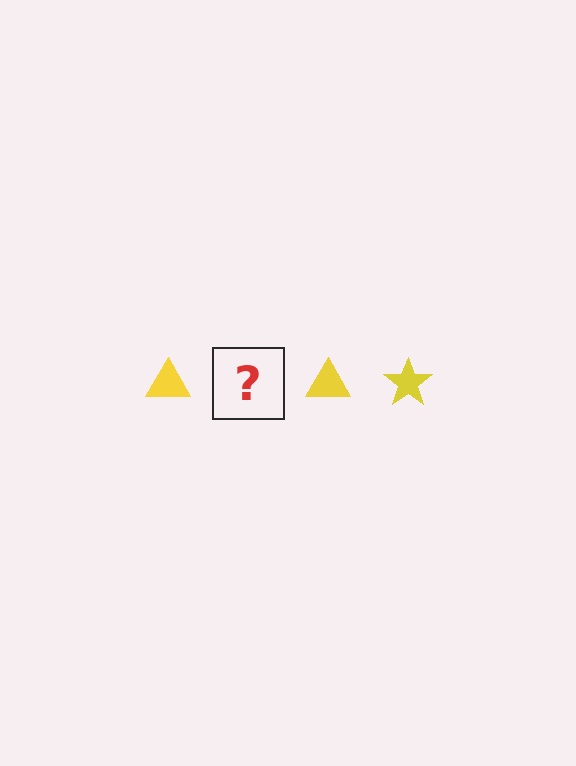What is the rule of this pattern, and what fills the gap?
The rule is that the pattern cycles through triangle, star shapes in yellow. The gap should be filled with a yellow star.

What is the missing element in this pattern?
The missing element is a yellow star.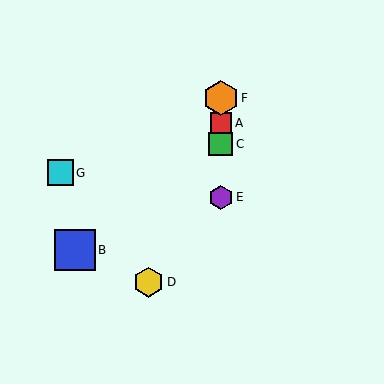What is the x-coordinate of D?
Object D is at x≈149.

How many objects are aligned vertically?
4 objects (A, C, E, F) are aligned vertically.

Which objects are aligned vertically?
Objects A, C, E, F are aligned vertically.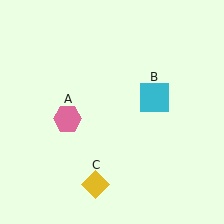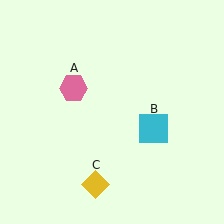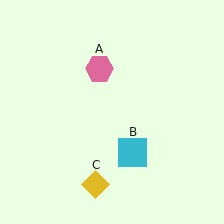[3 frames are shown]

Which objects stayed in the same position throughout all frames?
Yellow diamond (object C) remained stationary.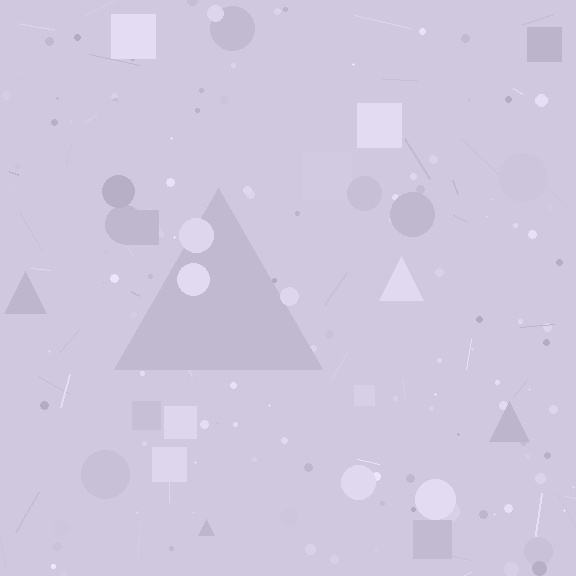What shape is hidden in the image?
A triangle is hidden in the image.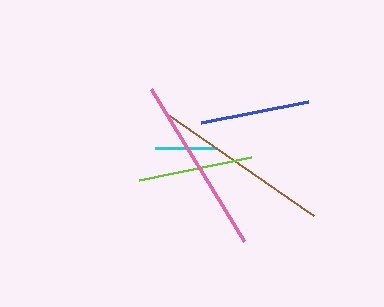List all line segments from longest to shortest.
From longest to shortest: brown, pink, lime, blue, cyan.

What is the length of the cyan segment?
The cyan segment is approximately 62 pixels long.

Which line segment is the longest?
The brown line is the longest at approximately 182 pixels.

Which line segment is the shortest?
The cyan line is the shortest at approximately 62 pixels.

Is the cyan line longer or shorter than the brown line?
The brown line is longer than the cyan line.